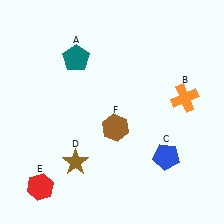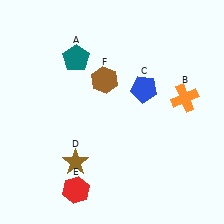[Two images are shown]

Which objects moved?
The objects that moved are: the blue pentagon (C), the red hexagon (E), the brown hexagon (F).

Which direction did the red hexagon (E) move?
The red hexagon (E) moved right.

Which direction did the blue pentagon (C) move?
The blue pentagon (C) moved up.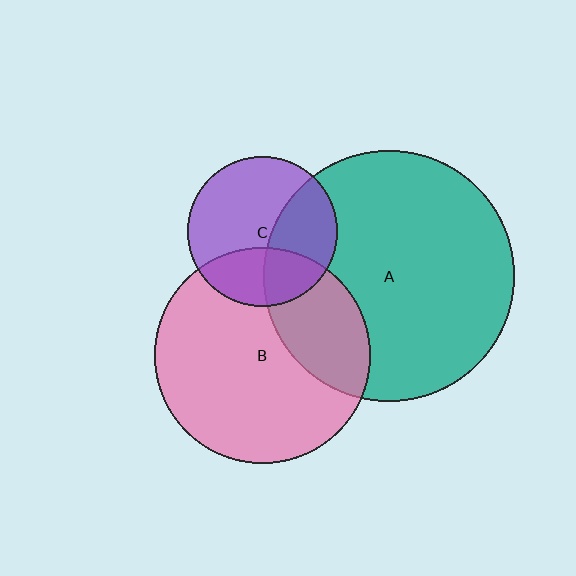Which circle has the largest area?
Circle A (teal).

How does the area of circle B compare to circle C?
Approximately 2.1 times.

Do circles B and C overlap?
Yes.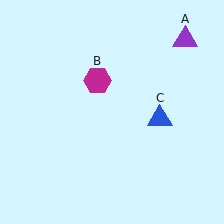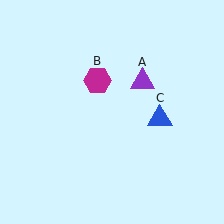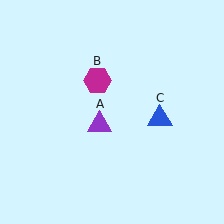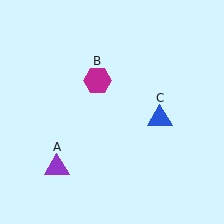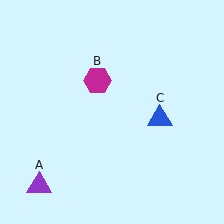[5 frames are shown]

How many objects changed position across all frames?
1 object changed position: purple triangle (object A).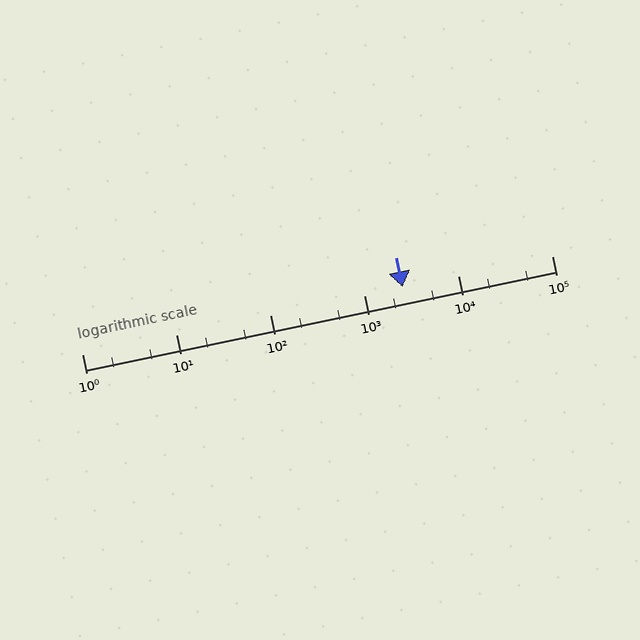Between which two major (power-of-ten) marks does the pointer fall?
The pointer is between 1000 and 10000.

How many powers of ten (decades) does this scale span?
The scale spans 5 decades, from 1 to 100000.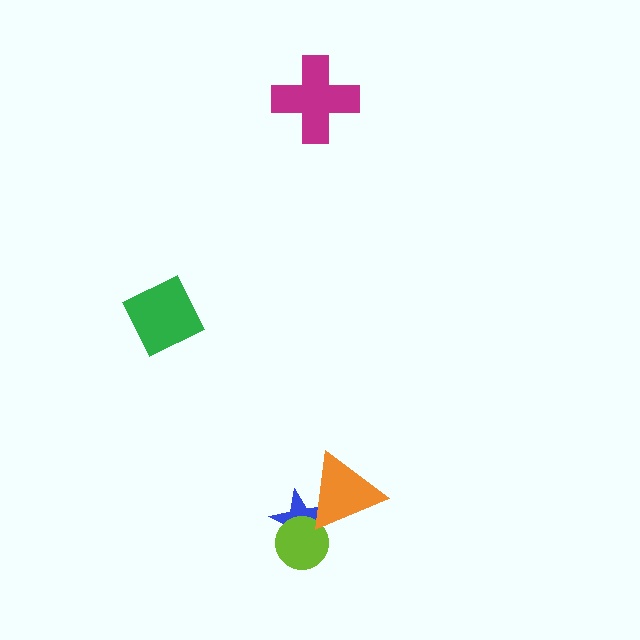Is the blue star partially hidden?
Yes, it is partially covered by another shape.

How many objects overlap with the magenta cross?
0 objects overlap with the magenta cross.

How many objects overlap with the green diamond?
0 objects overlap with the green diamond.